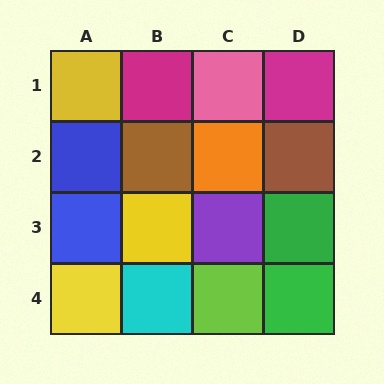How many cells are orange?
1 cell is orange.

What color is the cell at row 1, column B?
Magenta.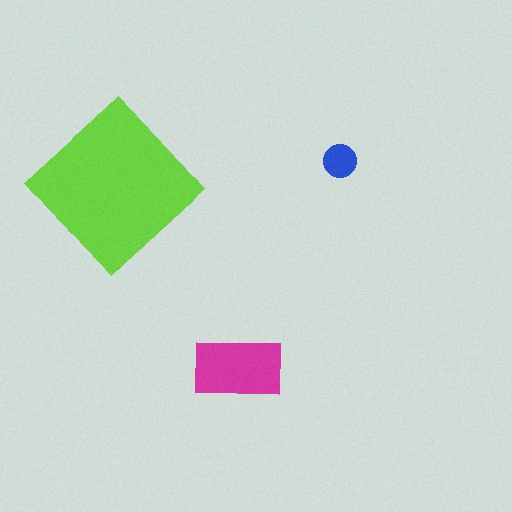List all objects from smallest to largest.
The blue circle, the magenta rectangle, the lime diamond.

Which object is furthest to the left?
The lime diamond is leftmost.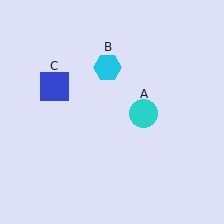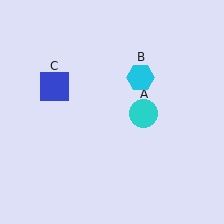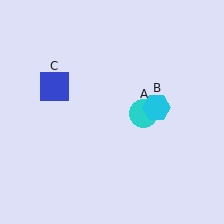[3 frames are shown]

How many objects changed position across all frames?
1 object changed position: cyan hexagon (object B).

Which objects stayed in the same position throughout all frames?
Cyan circle (object A) and blue square (object C) remained stationary.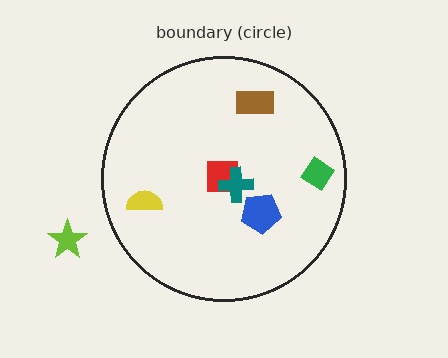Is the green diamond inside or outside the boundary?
Inside.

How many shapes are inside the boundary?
6 inside, 1 outside.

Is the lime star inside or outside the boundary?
Outside.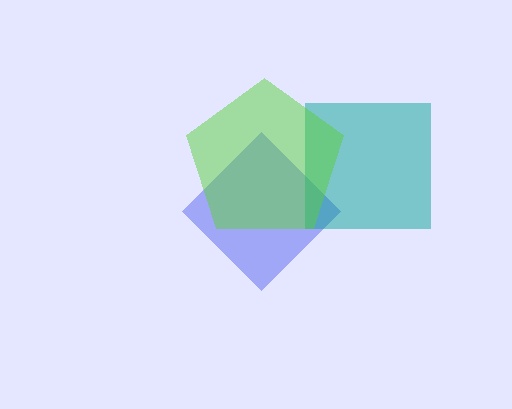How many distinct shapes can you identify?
There are 3 distinct shapes: a blue diamond, a teal square, a lime pentagon.